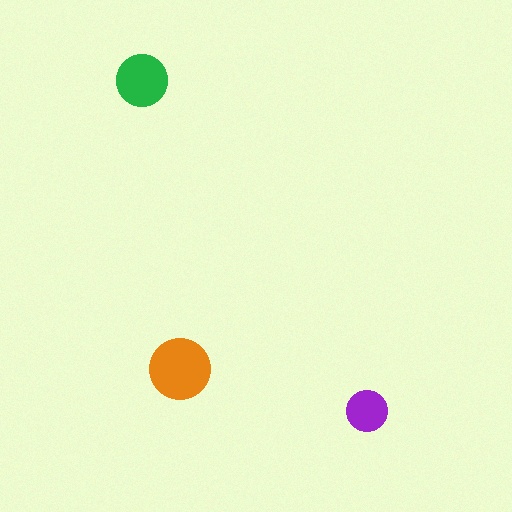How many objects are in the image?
There are 3 objects in the image.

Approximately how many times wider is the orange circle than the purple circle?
About 1.5 times wider.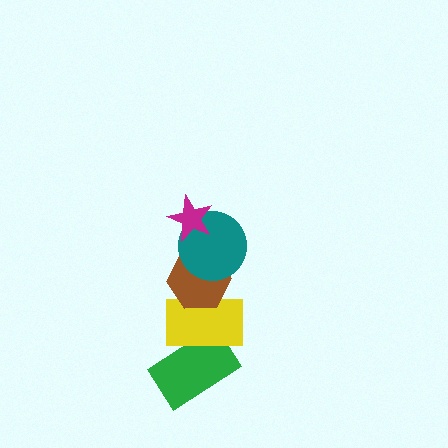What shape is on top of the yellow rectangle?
The brown hexagon is on top of the yellow rectangle.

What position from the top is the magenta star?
The magenta star is 1st from the top.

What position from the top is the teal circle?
The teal circle is 2nd from the top.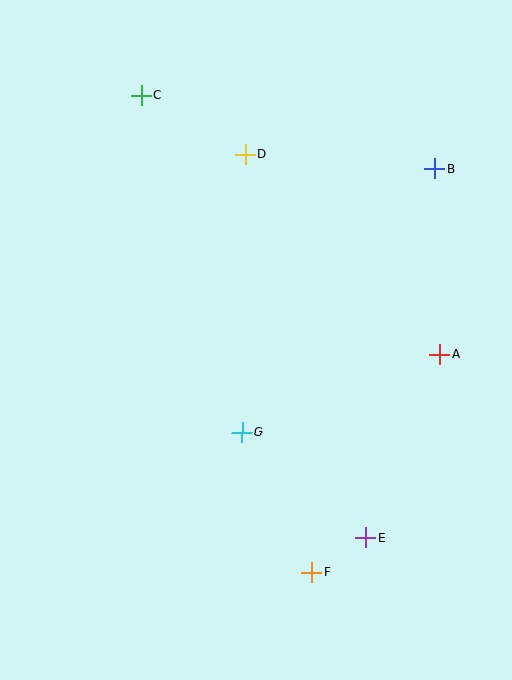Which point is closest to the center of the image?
Point G at (242, 432) is closest to the center.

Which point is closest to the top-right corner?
Point B is closest to the top-right corner.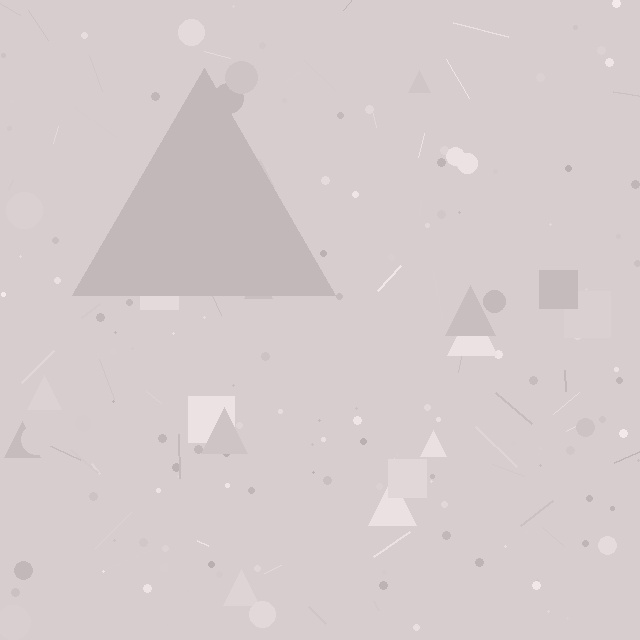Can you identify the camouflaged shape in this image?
The camouflaged shape is a triangle.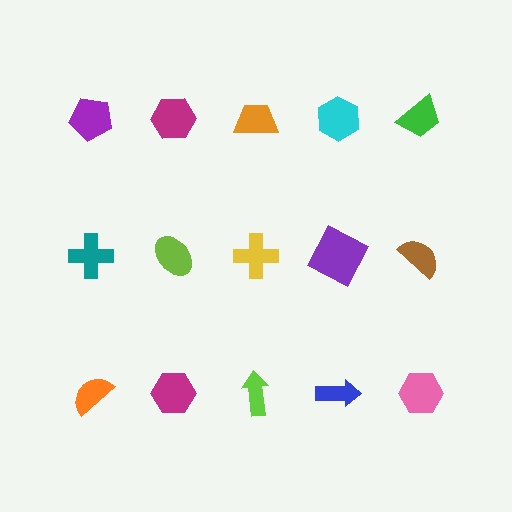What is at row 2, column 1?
A teal cross.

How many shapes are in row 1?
5 shapes.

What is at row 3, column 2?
A magenta hexagon.